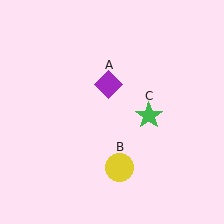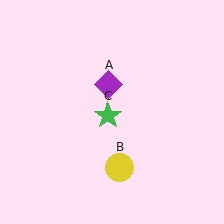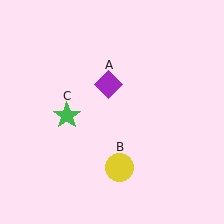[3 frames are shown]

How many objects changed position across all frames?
1 object changed position: green star (object C).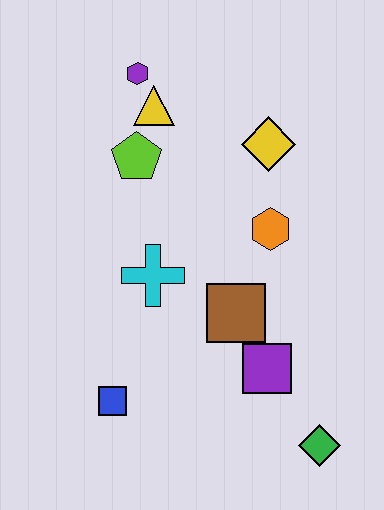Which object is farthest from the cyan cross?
The green diamond is farthest from the cyan cross.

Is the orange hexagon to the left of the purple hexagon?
No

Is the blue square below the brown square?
Yes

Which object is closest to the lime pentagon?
The yellow triangle is closest to the lime pentagon.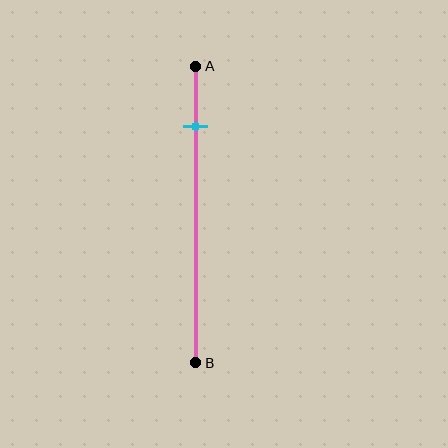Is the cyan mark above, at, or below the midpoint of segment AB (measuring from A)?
The cyan mark is above the midpoint of segment AB.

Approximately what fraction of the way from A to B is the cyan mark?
The cyan mark is approximately 20% of the way from A to B.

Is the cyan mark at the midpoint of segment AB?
No, the mark is at about 20% from A, not at the 50% midpoint.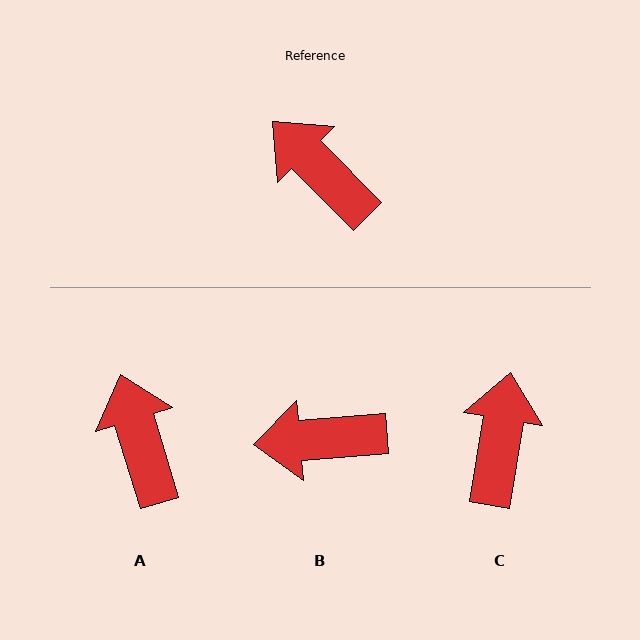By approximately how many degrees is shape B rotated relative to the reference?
Approximately 50 degrees counter-clockwise.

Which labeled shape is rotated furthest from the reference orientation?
C, about 54 degrees away.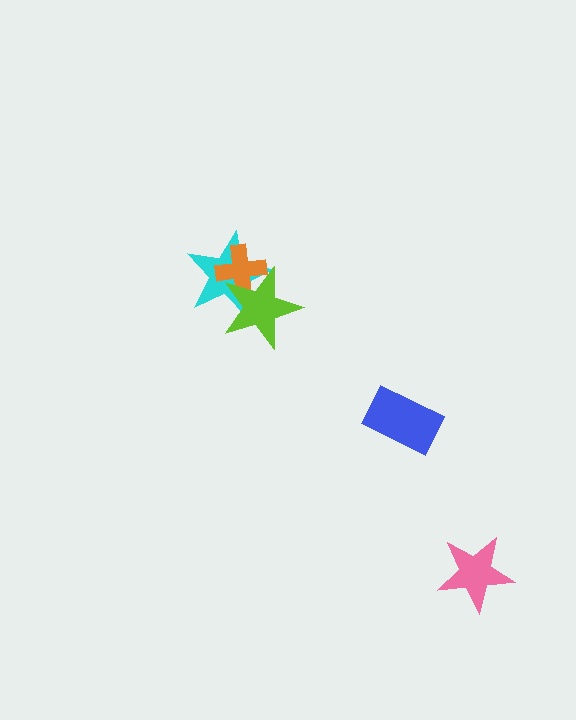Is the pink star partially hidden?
No, no other shape covers it.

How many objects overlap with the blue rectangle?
0 objects overlap with the blue rectangle.